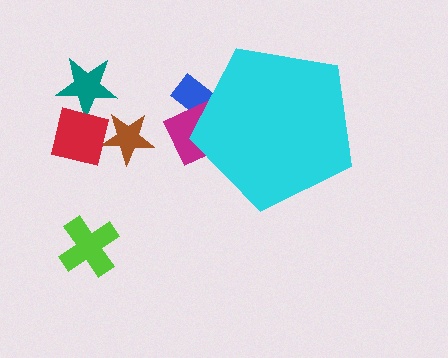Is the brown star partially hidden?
No, the brown star is fully visible.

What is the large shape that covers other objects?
A cyan pentagon.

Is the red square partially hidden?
No, the red square is fully visible.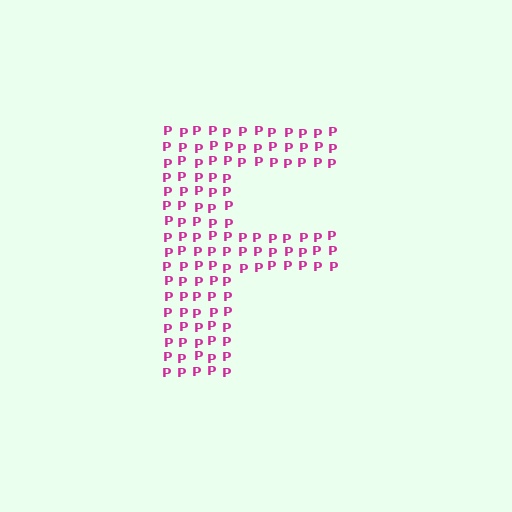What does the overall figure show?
The overall figure shows the letter F.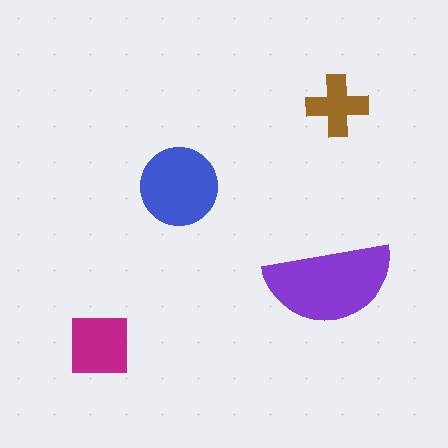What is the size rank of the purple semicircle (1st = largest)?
1st.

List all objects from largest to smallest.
The purple semicircle, the blue circle, the magenta square, the brown cross.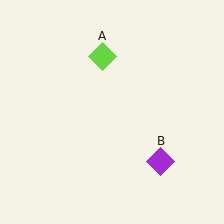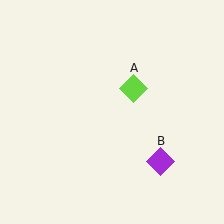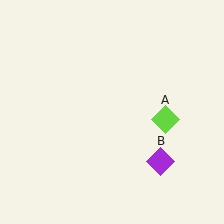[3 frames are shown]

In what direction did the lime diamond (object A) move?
The lime diamond (object A) moved down and to the right.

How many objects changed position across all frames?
1 object changed position: lime diamond (object A).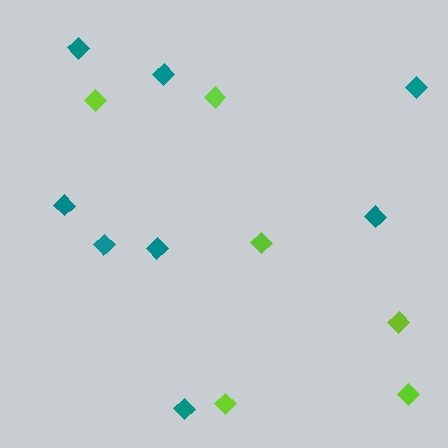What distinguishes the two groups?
There are 2 groups: one group of teal diamonds (8) and one group of lime diamonds (6).